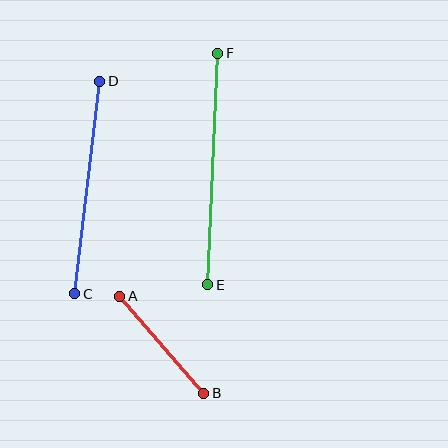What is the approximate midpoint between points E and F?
The midpoint is at approximately (213, 169) pixels.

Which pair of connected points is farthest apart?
Points E and F are farthest apart.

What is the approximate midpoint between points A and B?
The midpoint is at approximately (162, 345) pixels.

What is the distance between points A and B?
The distance is approximately 128 pixels.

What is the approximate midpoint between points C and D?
The midpoint is at approximately (87, 187) pixels.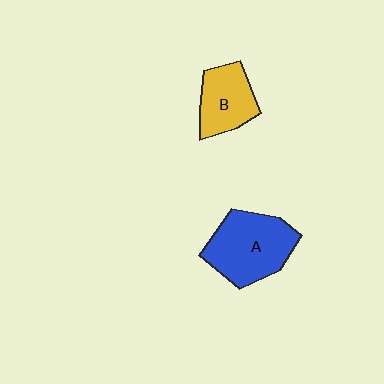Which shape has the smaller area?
Shape B (yellow).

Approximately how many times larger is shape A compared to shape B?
Approximately 1.5 times.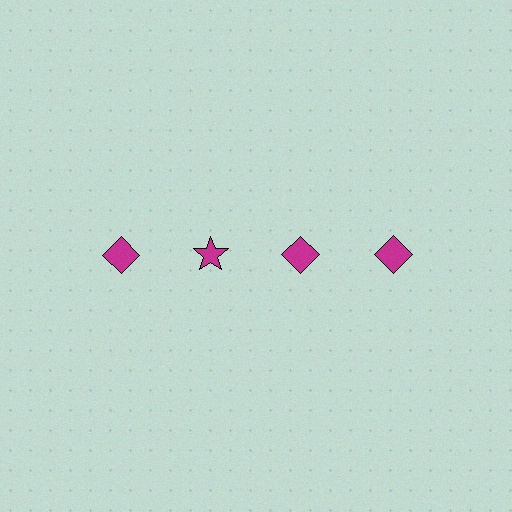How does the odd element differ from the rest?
It has a different shape: star instead of diamond.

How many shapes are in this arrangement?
There are 4 shapes arranged in a grid pattern.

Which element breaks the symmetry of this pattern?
The magenta star in the top row, second from left column breaks the symmetry. All other shapes are magenta diamonds.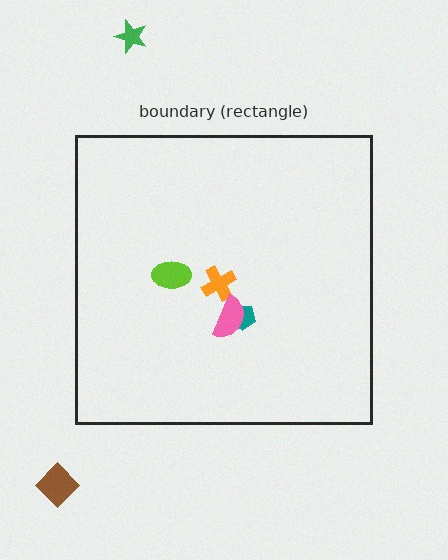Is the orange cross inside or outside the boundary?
Inside.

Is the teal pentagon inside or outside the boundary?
Inside.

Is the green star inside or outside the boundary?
Outside.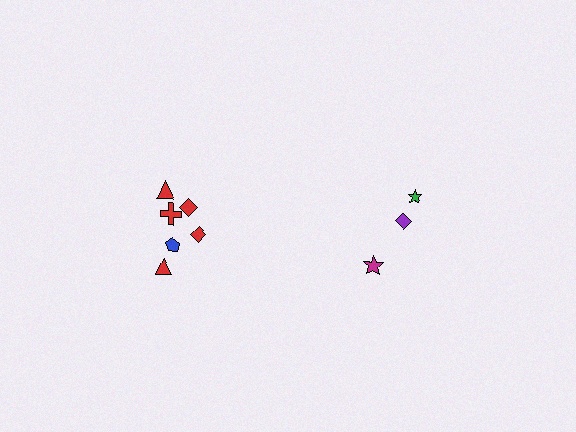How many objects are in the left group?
There are 6 objects.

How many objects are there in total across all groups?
There are 9 objects.